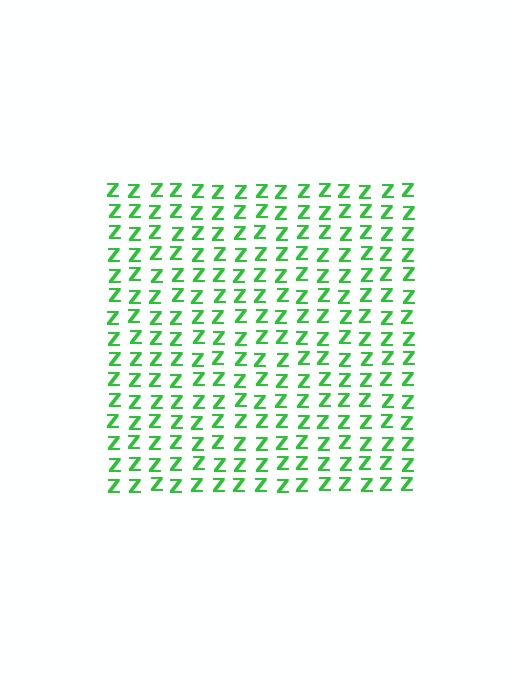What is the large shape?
The large shape is a square.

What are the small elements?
The small elements are letter Z's.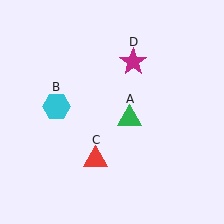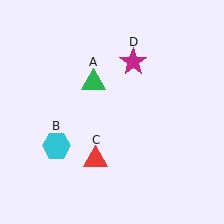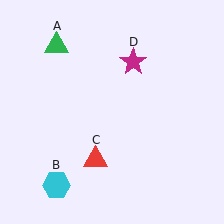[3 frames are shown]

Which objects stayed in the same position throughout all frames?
Red triangle (object C) and magenta star (object D) remained stationary.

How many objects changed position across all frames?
2 objects changed position: green triangle (object A), cyan hexagon (object B).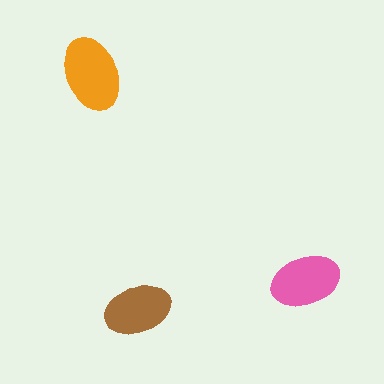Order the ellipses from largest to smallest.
the orange one, the pink one, the brown one.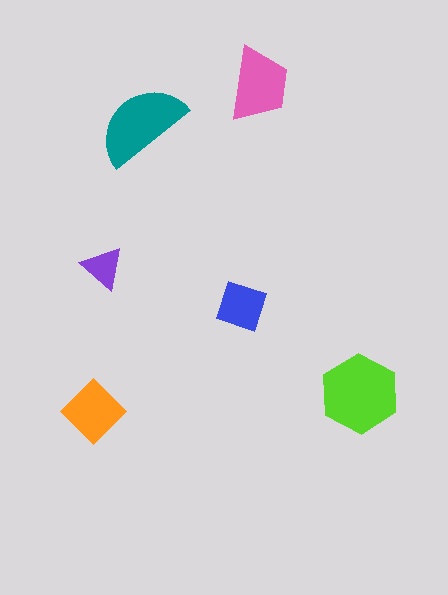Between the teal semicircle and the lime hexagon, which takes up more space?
The lime hexagon.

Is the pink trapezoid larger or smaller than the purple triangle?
Larger.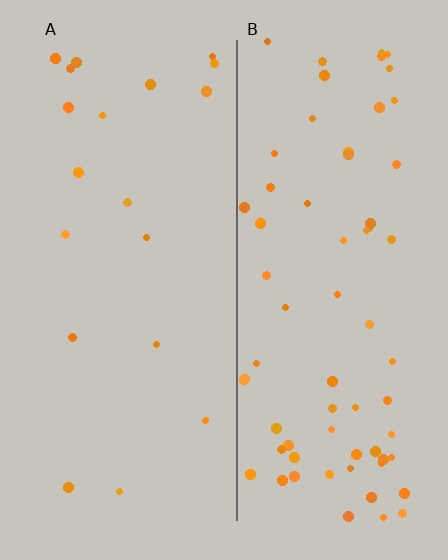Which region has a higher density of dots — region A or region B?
B (the right).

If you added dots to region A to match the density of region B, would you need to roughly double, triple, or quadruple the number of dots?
Approximately quadruple.